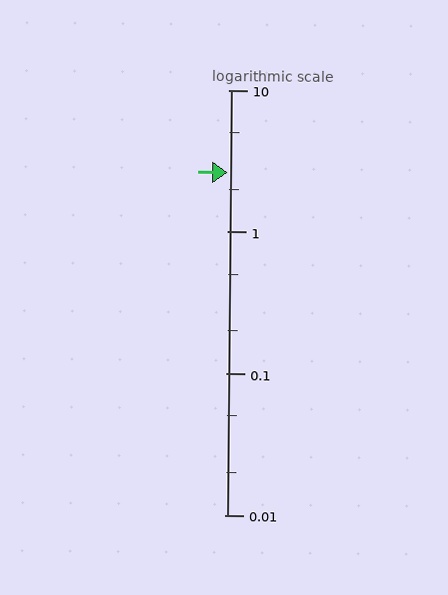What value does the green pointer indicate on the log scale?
The pointer indicates approximately 2.6.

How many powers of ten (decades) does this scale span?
The scale spans 3 decades, from 0.01 to 10.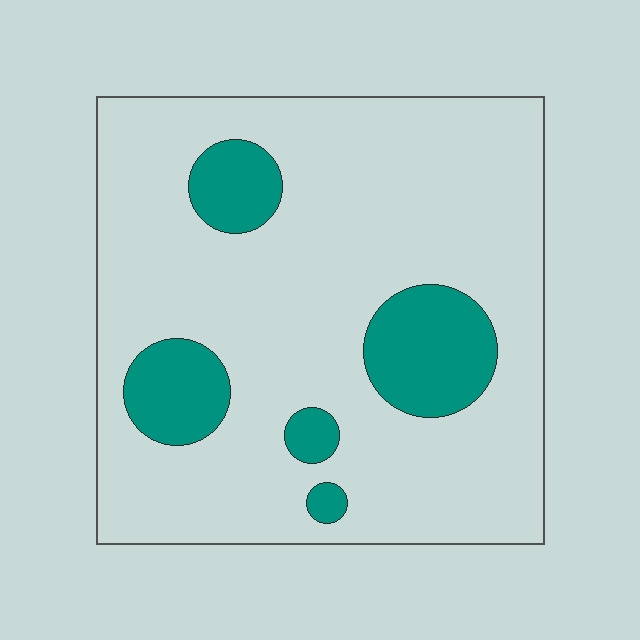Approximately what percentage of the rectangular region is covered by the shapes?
Approximately 15%.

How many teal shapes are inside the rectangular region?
5.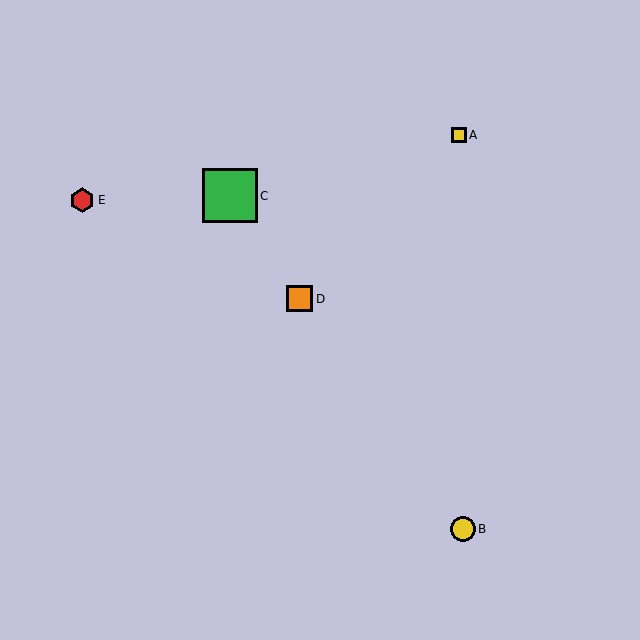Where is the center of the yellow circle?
The center of the yellow circle is at (463, 529).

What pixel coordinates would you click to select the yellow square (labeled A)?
Click at (459, 135) to select the yellow square A.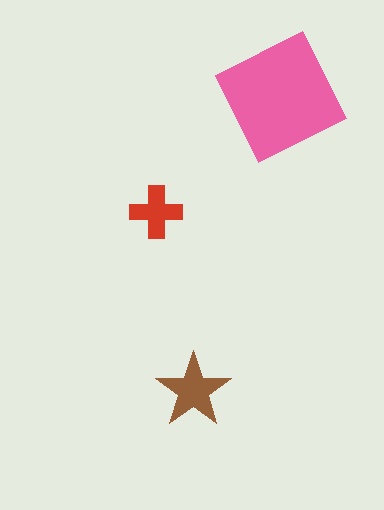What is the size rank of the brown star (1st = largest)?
2nd.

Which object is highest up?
The pink square is topmost.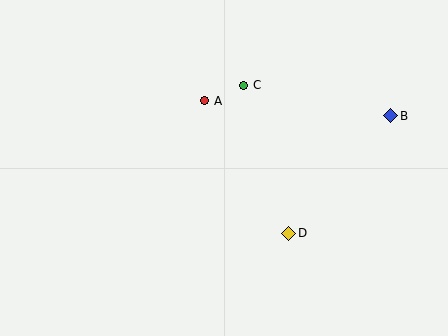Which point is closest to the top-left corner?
Point A is closest to the top-left corner.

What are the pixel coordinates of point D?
Point D is at (289, 233).